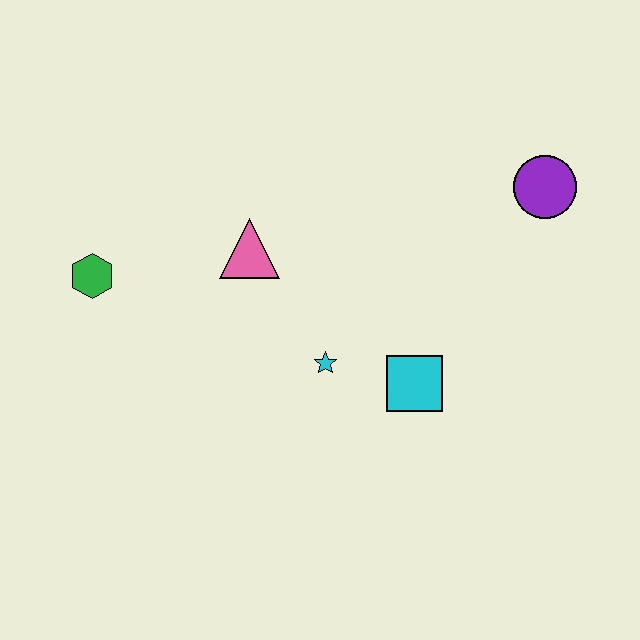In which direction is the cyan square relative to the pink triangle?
The cyan square is to the right of the pink triangle.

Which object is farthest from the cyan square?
The green hexagon is farthest from the cyan square.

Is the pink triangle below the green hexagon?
No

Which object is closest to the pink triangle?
The cyan star is closest to the pink triangle.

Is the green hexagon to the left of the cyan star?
Yes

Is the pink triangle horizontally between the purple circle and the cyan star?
No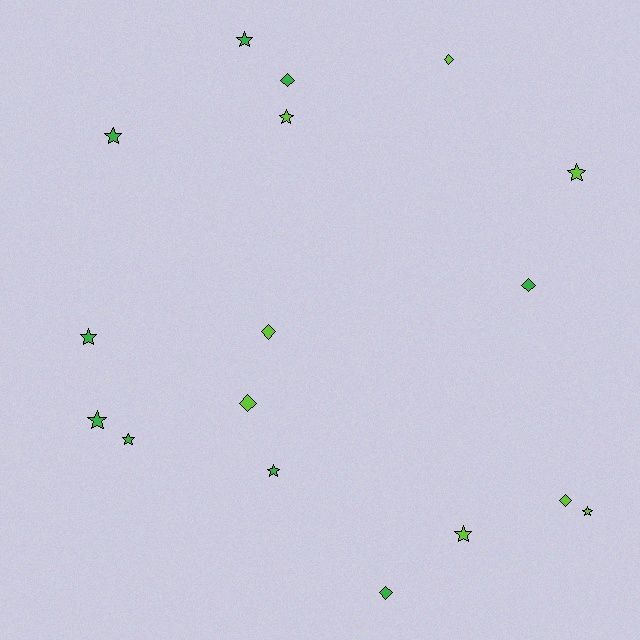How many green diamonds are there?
There are 3 green diamonds.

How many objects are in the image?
There are 17 objects.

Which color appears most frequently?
Green, with 9 objects.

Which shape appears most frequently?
Star, with 10 objects.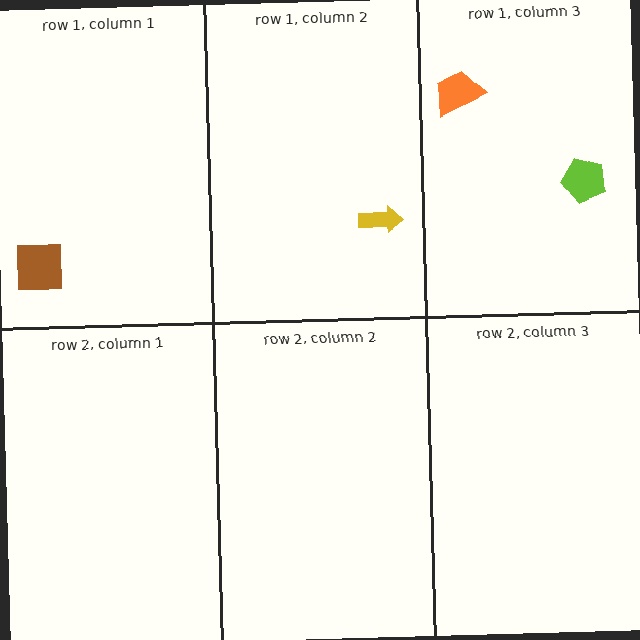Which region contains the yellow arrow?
The row 1, column 2 region.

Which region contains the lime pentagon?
The row 1, column 3 region.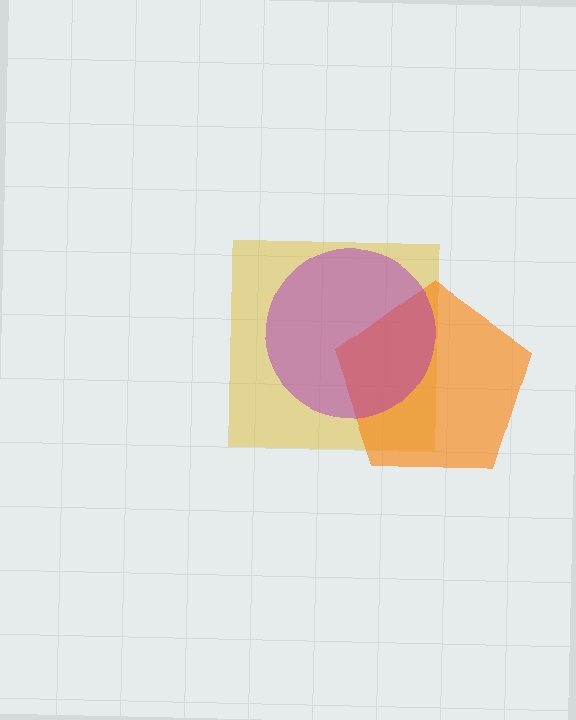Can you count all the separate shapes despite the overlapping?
Yes, there are 3 separate shapes.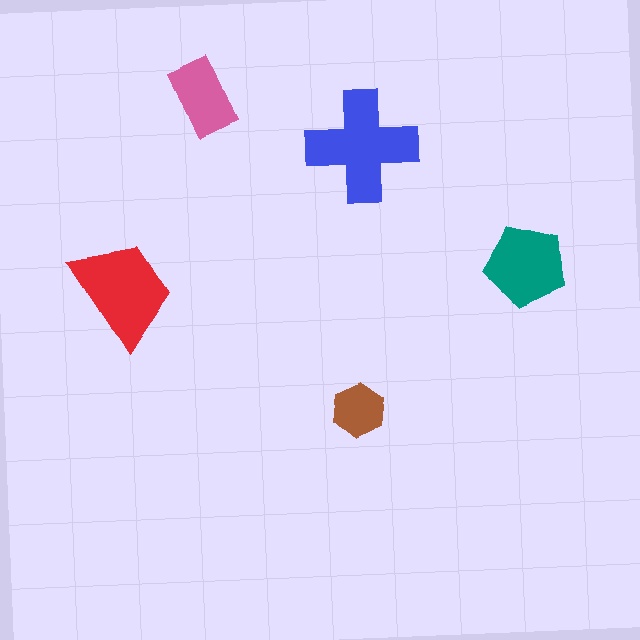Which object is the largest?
The blue cross.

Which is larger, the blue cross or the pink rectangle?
The blue cross.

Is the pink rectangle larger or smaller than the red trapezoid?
Smaller.